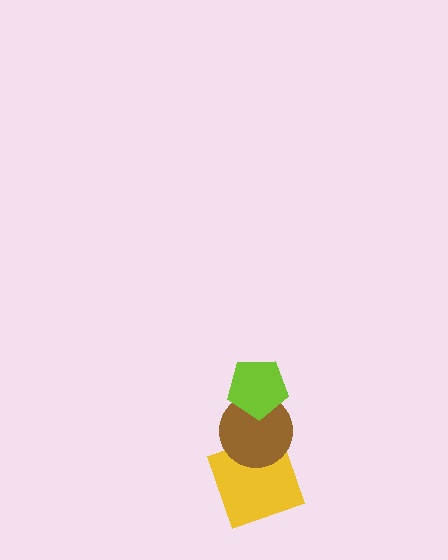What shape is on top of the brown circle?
The lime pentagon is on top of the brown circle.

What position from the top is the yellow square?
The yellow square is 3rd from the top.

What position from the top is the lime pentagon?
The lime pentagon is 1st from the top.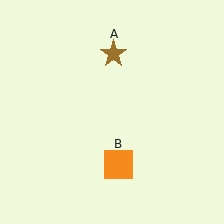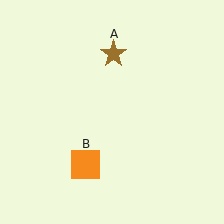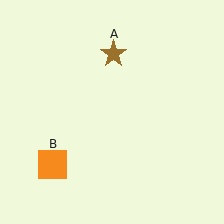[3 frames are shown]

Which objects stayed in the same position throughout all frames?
Brown star (object A) remained stationary.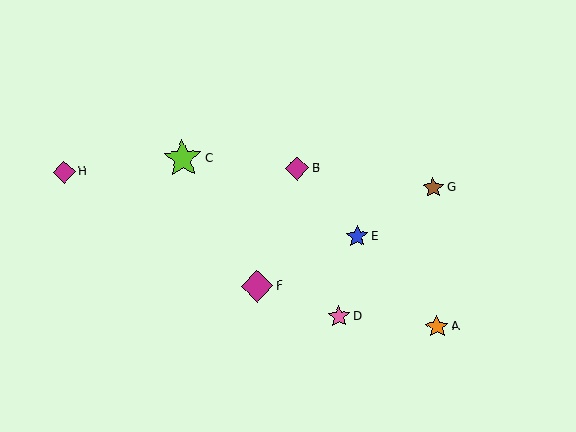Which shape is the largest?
The lime star (labeled C) is the largest.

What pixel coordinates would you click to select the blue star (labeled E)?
Click at (357, 237) to select the blue star E.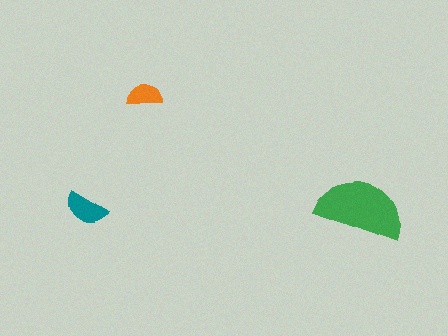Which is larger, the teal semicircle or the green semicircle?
The green one.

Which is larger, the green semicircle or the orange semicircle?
The green one.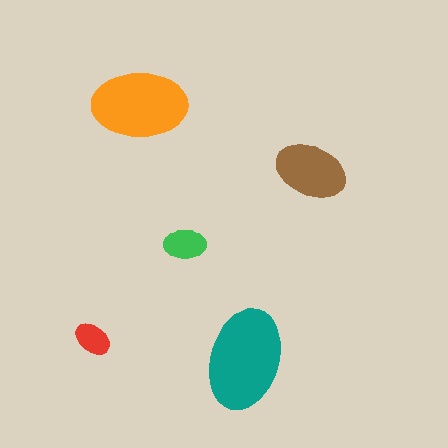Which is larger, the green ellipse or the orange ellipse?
The orange one.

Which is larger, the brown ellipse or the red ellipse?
The brown one.